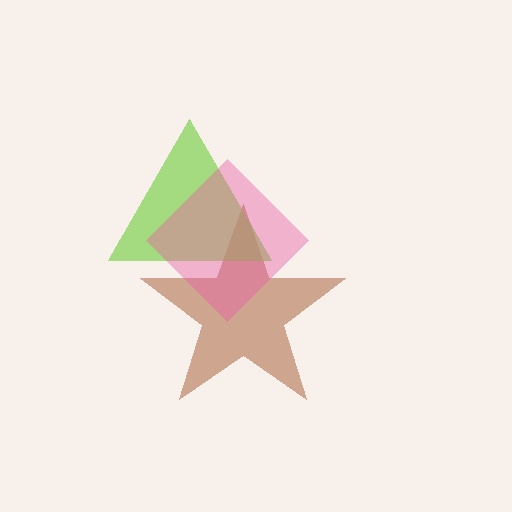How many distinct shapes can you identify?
There are 3 distinct shapes: a brown star, a lime triangle, a pink diamond.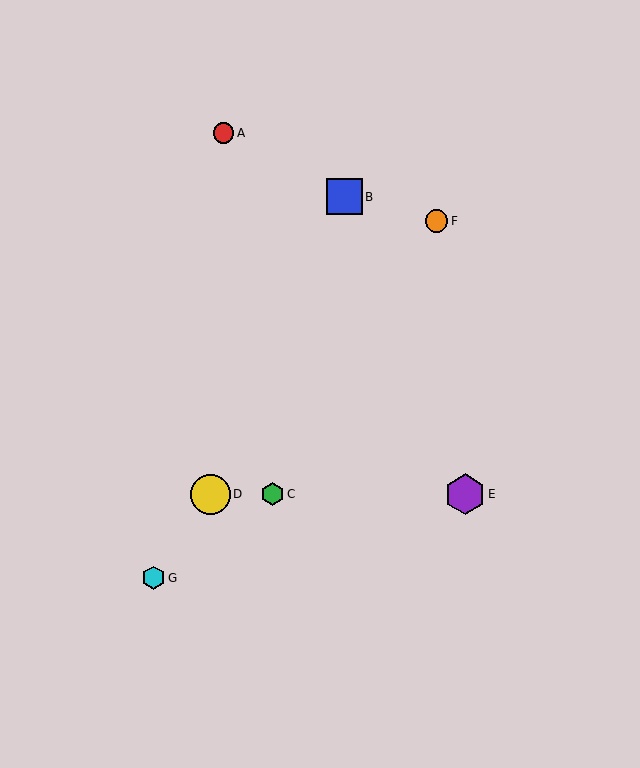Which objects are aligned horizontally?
Objects C, D, E are aligned horizontally.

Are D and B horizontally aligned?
No, D is at y≈494 and B is at y≈197.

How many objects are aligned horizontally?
3 objects (C, D, E) are aligned horizontally.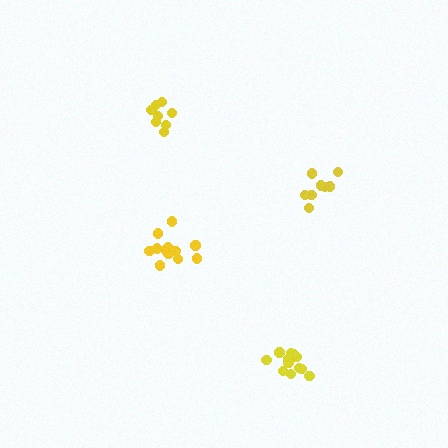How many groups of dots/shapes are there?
There are 4 groups.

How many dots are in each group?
Group 1: 8 dots, Group 2: 13 dots, Group 3: 12 dots, Group 4: 8 dots (41 total).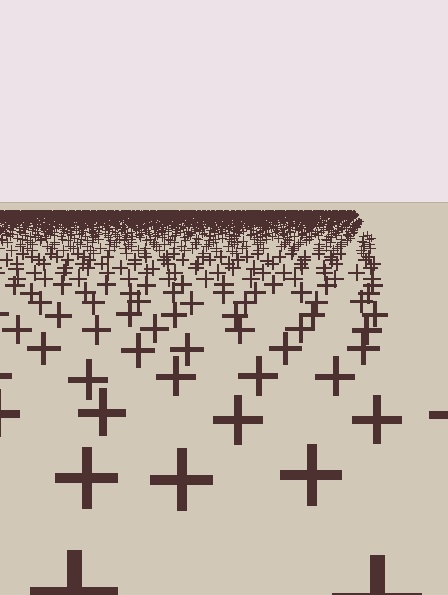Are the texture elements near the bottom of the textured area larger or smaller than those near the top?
Larger. Near the bottom, elements are closer to the viewer and appear at a bigger on-screen size.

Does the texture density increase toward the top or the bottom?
Density increases toward the top.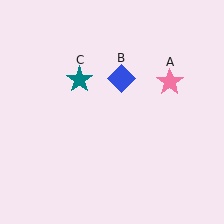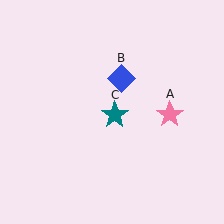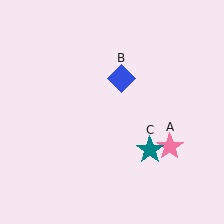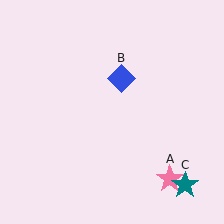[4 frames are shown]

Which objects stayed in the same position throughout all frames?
Blue diamond (object B) remained stationary.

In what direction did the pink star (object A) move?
The pink star (object A) moved down.